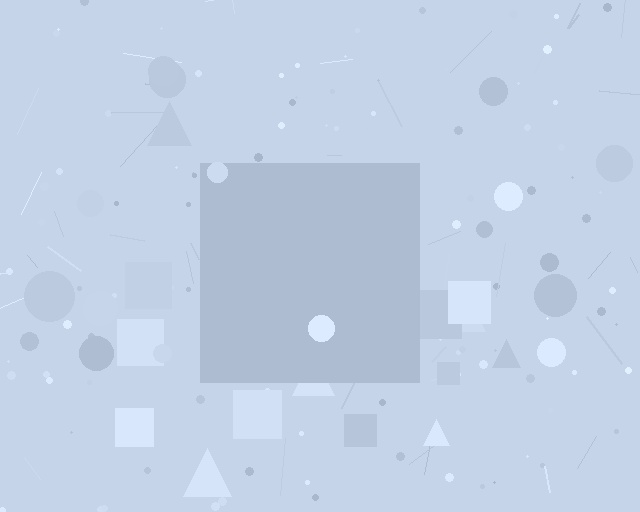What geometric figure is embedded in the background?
A square is embedded in the background.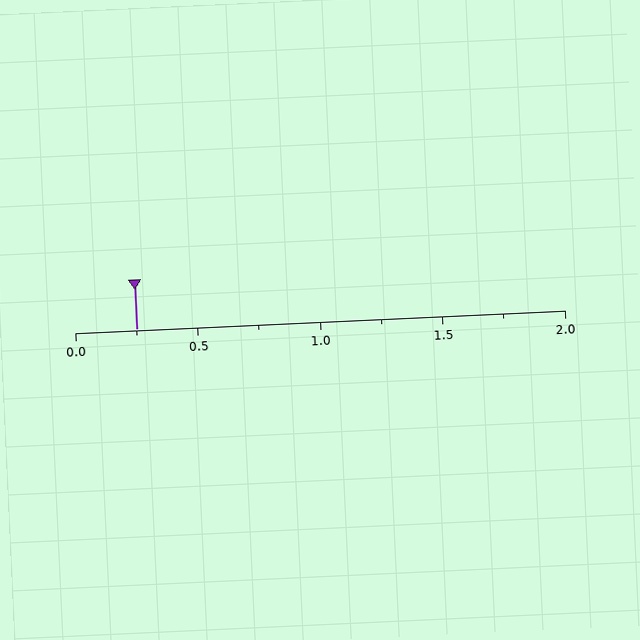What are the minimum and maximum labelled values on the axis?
The axis runs from 0.0 to 2.0.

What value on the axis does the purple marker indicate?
The marker indicates approximately 0.25.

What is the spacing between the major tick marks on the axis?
The major ticks are spaced 0.5 apart.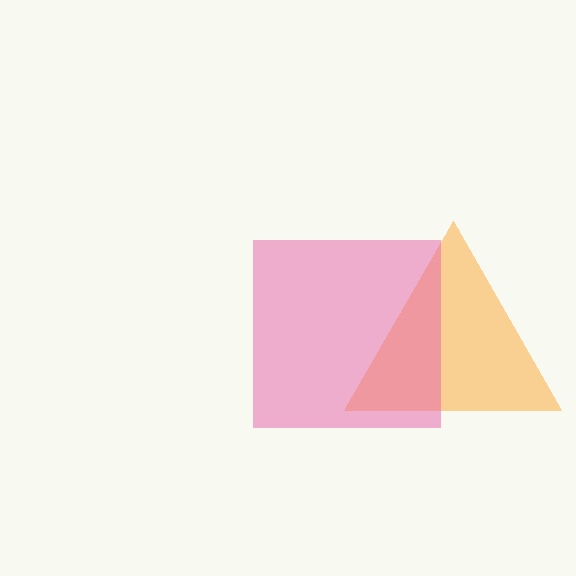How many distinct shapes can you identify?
There are 2 distinct shapes: an orange triangle, a pink square.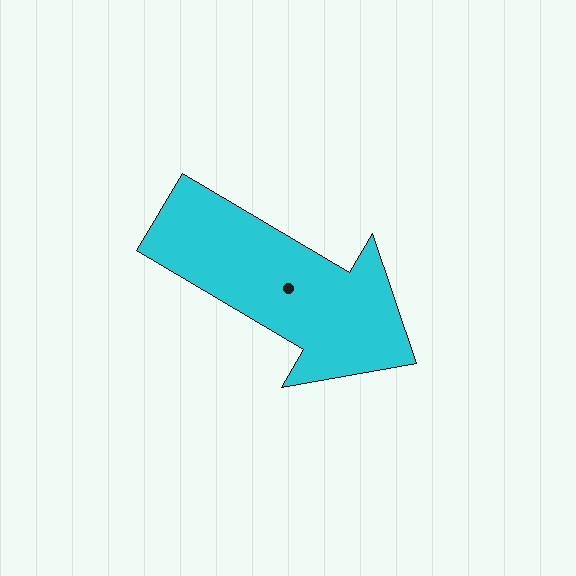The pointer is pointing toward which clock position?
Roughly 4 o'clock.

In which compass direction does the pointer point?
Southeast.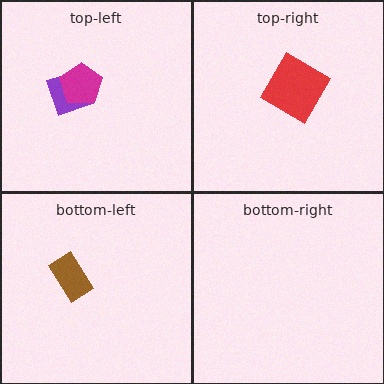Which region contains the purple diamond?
The top-left region.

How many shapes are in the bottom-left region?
1.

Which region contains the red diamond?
The top-right region.